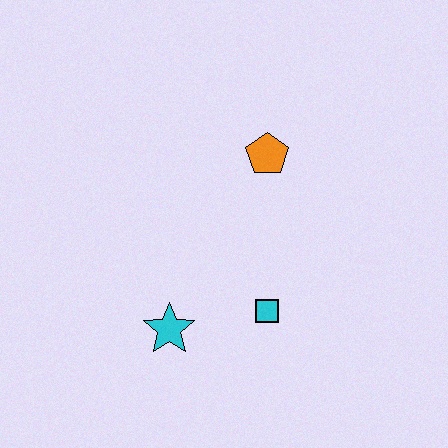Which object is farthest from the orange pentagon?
The cyan star is farthest from the orange pentagon.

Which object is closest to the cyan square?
The cyan star is closest to the cyan square.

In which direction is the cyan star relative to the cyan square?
The cyan star is to the left of the cyan square.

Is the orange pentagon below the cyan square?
No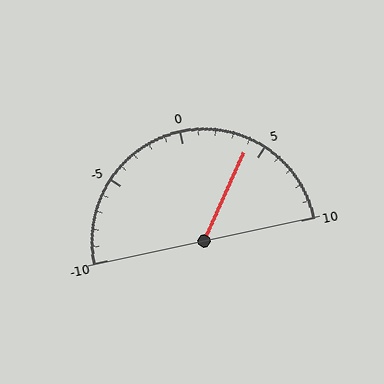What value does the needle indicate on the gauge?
The needle indicates approximately 4.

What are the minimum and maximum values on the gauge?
The gauge ranges from -10 to 10.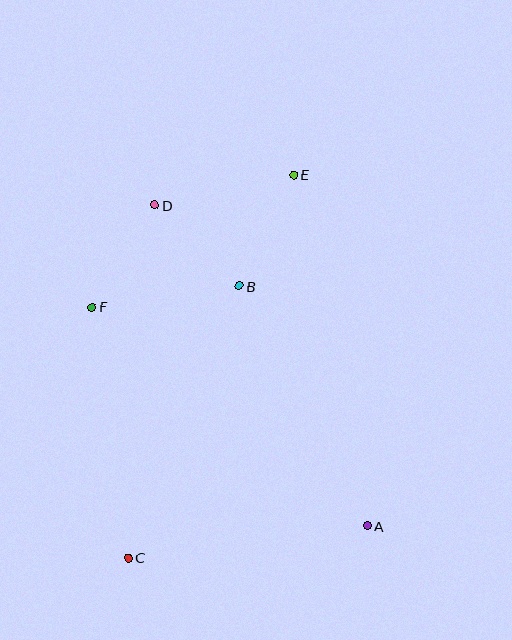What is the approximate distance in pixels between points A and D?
The distance between A and D is approximately 385 pixels.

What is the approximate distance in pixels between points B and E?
The distance between B and E is approximately 124 pixels.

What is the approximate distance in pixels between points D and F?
The distance between D and F is approximately 120 pixels.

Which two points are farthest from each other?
Points C and E are farthest from each other.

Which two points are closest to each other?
Points B and D are closest to each other.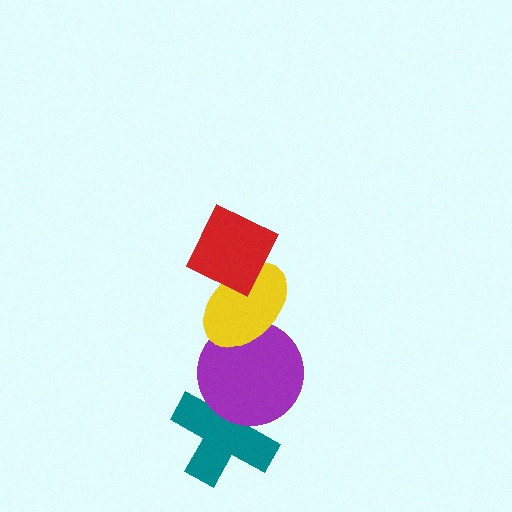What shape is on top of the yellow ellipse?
The red diamond is on top of the yellow ellipse.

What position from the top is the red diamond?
The red diamond is 1st from the top.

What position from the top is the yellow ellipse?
The yellow ellipse is 2nd from the top.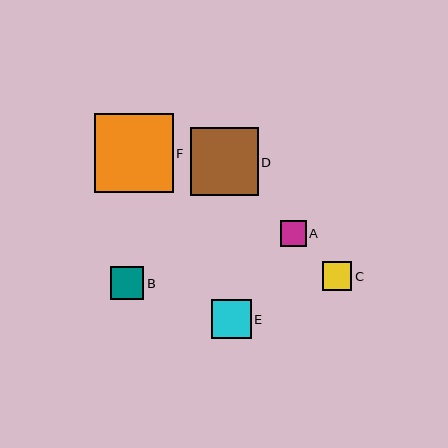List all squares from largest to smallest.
From largest to smallest: F, D, E, B, C, A.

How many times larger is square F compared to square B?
Square F is approximately 2.3 times the size of square B.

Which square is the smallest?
Square A is the smallest with a size of approximately 26 pixels.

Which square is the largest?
Square F is the largest with a size of approximately 79 pixels.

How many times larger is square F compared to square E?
Square F is approximately 2.0 times the size of square E.